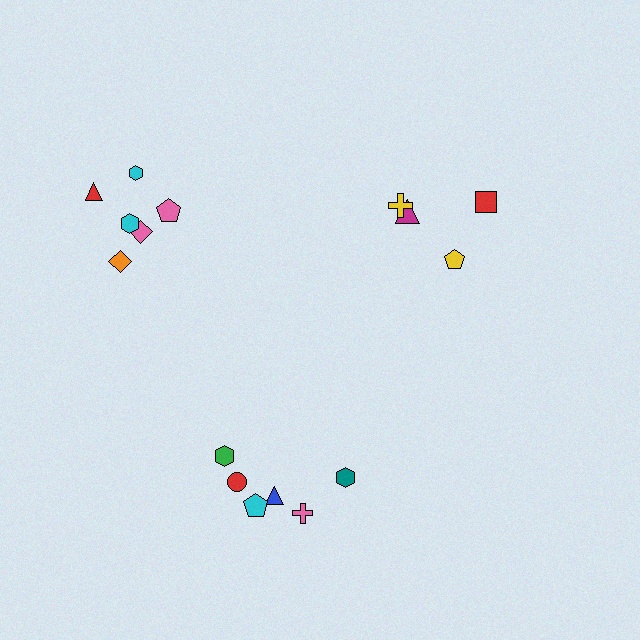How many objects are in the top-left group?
There are 6 objects.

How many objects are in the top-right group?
There are 4 objects.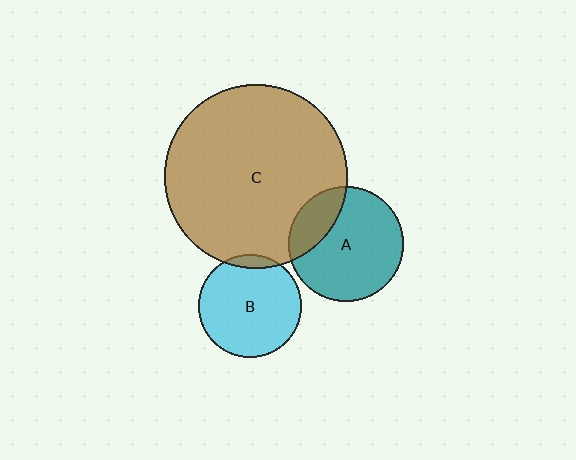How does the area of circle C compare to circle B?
Approximately 3.2 times.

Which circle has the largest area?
Circle C (brown).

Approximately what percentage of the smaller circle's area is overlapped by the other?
Approximately 25%.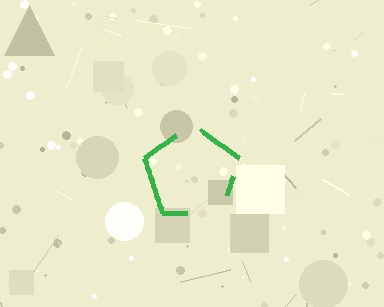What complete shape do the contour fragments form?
The contour fragments form a pentagon.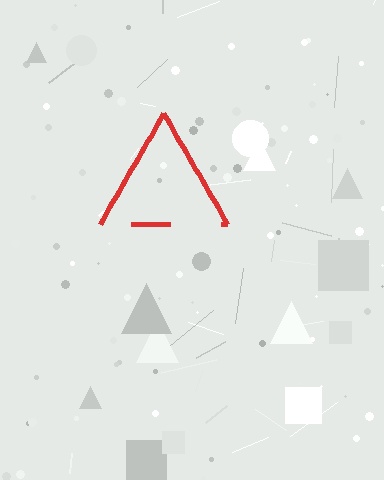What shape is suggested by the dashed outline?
The dashed outline suggests a triangle.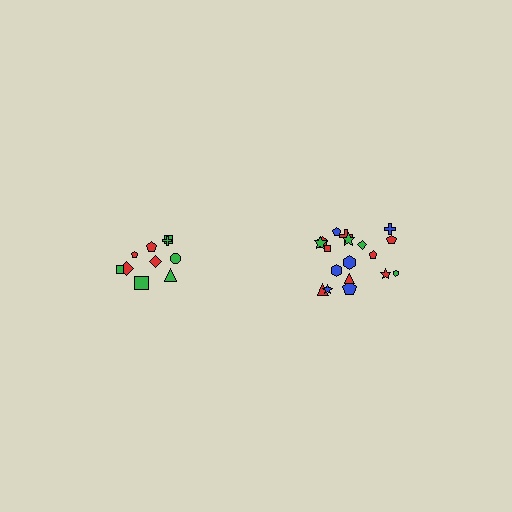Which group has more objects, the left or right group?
The right group.